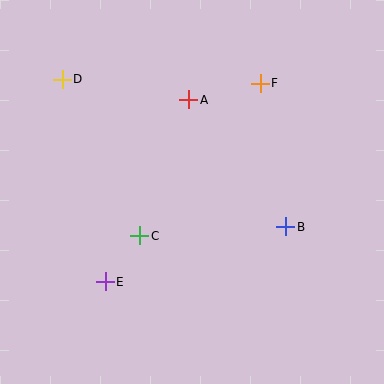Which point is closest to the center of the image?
Point C at (140, 236) is closest to the center.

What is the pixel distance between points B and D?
The distance between B and D is 268 pixels.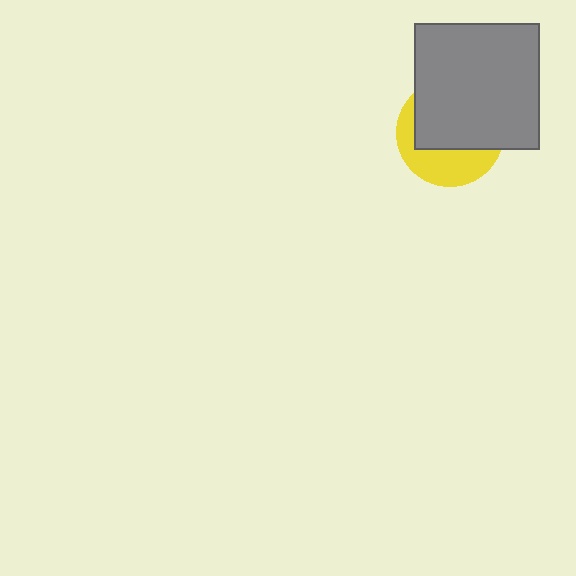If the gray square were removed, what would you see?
You would see the complete yellow circle.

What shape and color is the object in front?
The object in front is a gray square.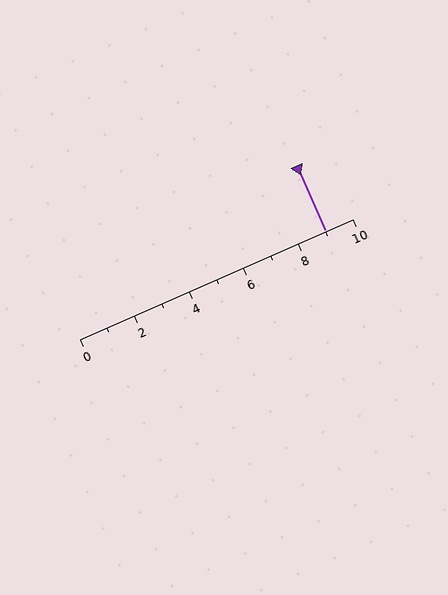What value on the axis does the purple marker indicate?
The marker indicates approximately 9.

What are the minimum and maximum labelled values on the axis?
The axis runs from 0 to 10.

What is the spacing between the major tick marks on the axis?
The major ticks are spaced 2 apart.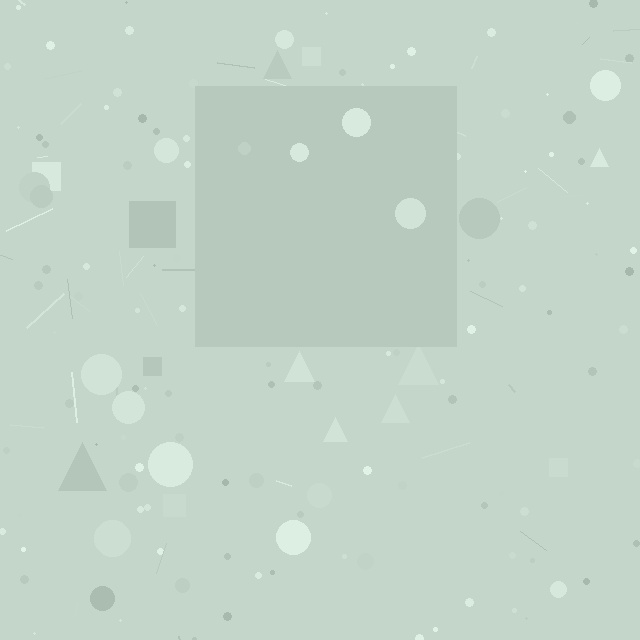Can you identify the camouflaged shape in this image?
The camouflaged shape is a square.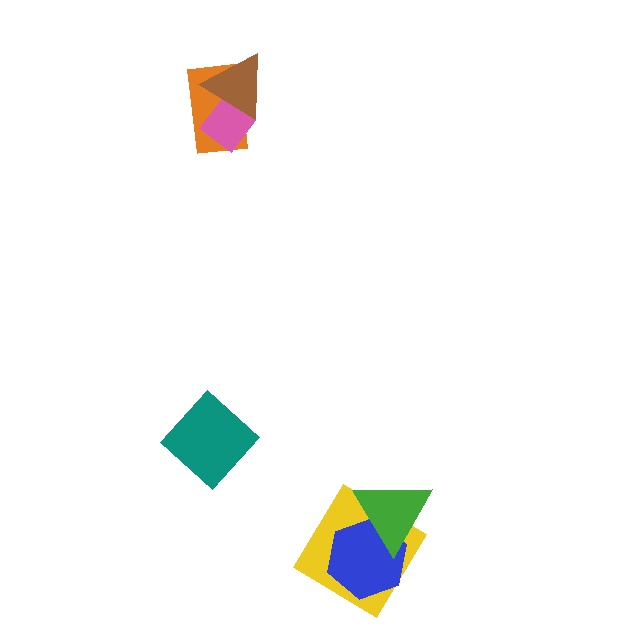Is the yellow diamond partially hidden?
Yes, it is partially covered by another shape.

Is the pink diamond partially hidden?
Yes, it is partially covered by another shape.